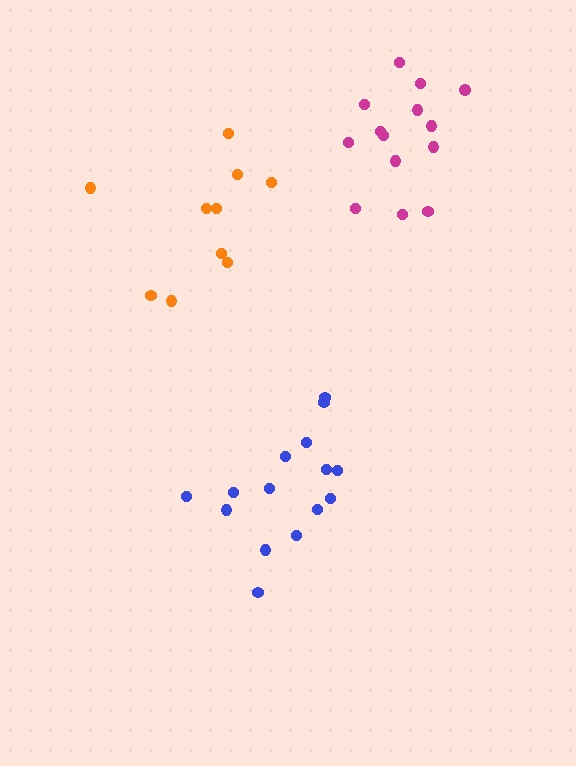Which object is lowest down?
The blue cluster is bottommost.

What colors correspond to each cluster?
The clusters are colored: blue, magenta, orange.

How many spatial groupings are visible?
There are 3 spatial groupings.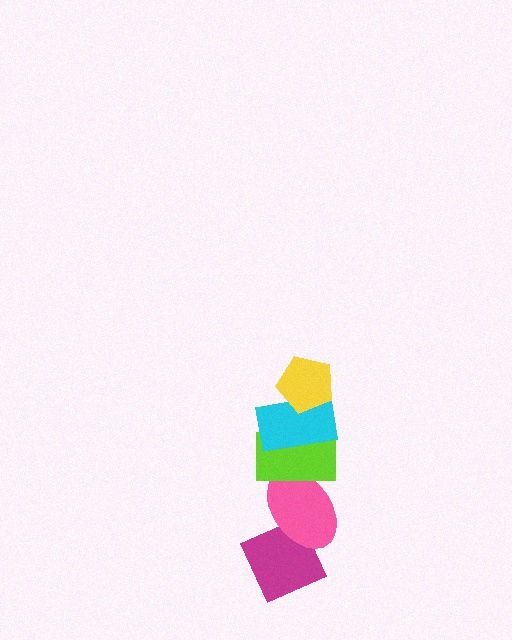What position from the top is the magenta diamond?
The magenta diamond is 5th from the top.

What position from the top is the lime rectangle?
The lime rectangle is 3rd from the top.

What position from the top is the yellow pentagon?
The yellow pentagon is 1st from the top.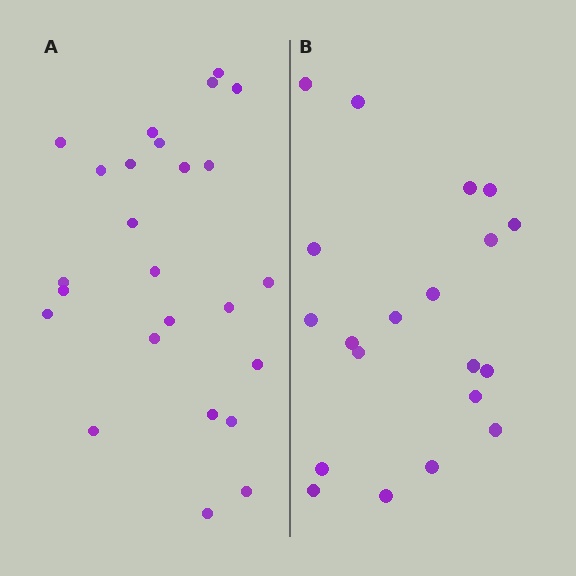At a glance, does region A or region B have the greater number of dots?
Region A (the left region) has more dots.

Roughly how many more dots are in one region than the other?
Region A has about 5 more dots than region B.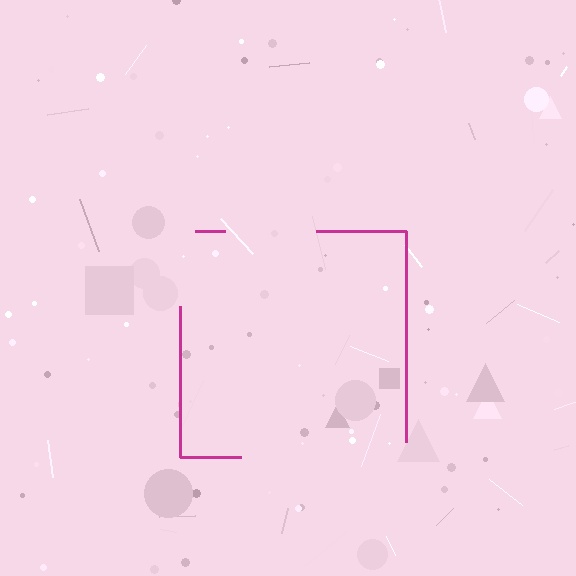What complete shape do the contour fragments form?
The contour fragments form a square.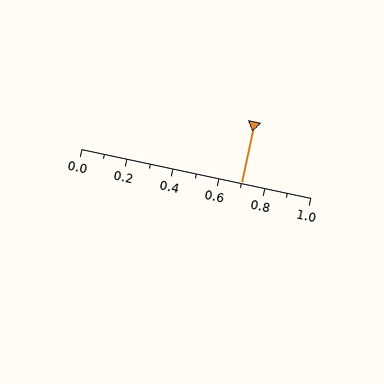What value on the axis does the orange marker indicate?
The marker indicates approximately 0.7.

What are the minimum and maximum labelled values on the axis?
The axis runs from 0.0 to 1.0.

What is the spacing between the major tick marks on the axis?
The major ticks are spaced 0.2 apart.